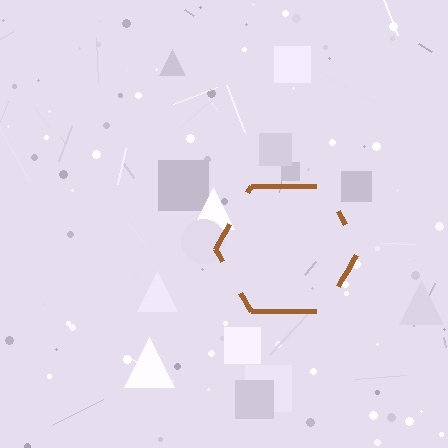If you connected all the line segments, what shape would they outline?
They would outline a hexagon.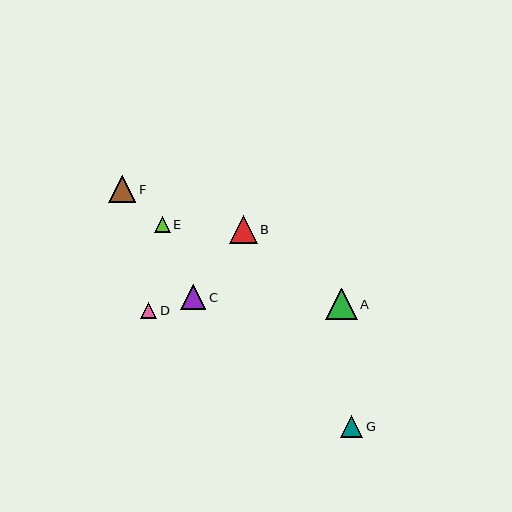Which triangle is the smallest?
Triangle E is the smallest with a size of approximately 16 pixels.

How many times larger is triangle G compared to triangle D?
Triangle G is approximately 1.4 times the size of triangle D.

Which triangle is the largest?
Triangle A is the largest with a size of approximately 32 pixels.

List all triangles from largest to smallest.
From largest to smallest: A, B, F, C, G, D, E.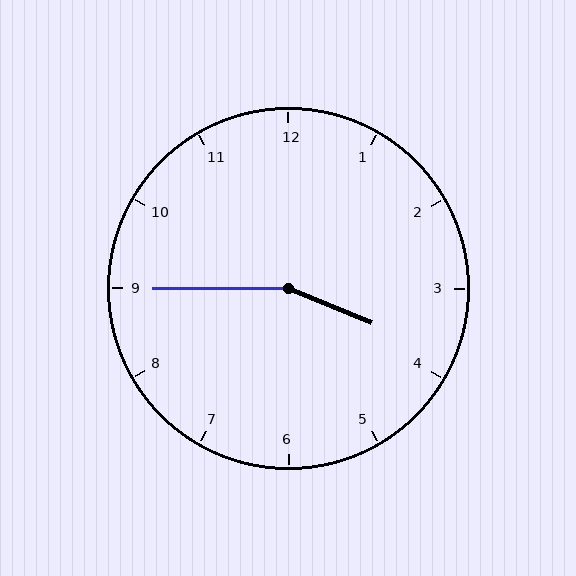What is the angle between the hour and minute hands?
Approximately 158 degrees.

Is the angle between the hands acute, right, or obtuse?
It is obtuse.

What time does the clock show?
3:45.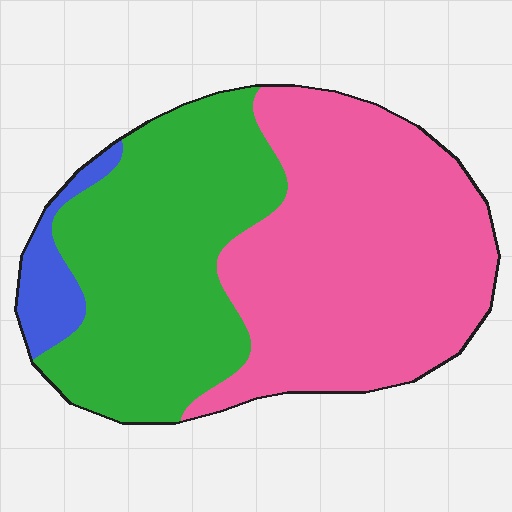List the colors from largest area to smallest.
From largest to smallest: pink, green, blue.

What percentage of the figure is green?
Green covers 42% of the figure.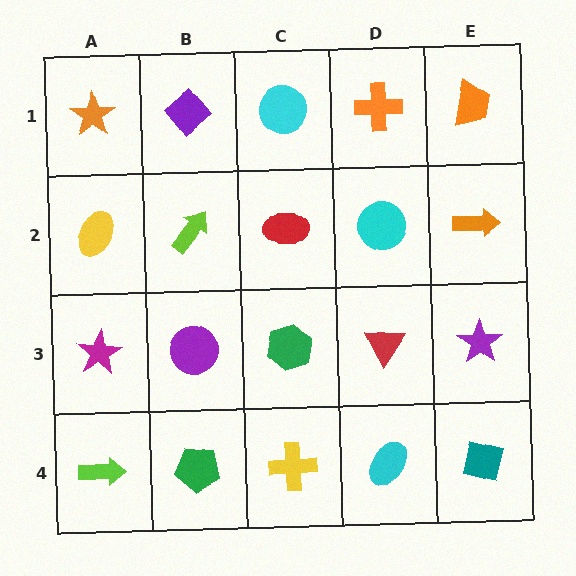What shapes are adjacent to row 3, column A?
A yellow ellipse (row 2, column A), a lime arrow (row 4, column A), a purple circle (row 3, column B).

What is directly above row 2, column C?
A cyan circle.